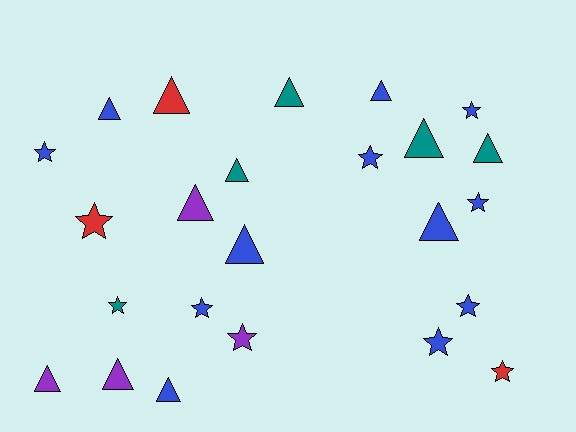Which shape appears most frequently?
Triangle, with 13 objects.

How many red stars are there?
There are 2 red stars.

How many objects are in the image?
There are 24 objects.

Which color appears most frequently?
Blue, with 12 objects.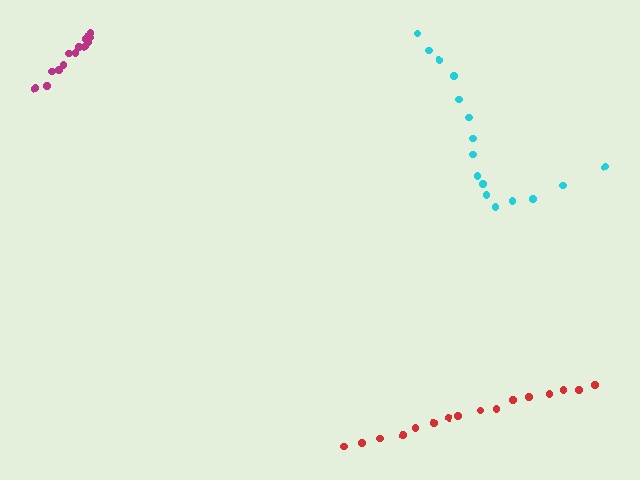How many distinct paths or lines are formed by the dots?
There are 3 distinct paths.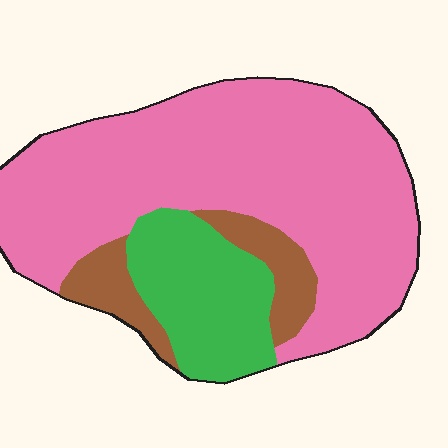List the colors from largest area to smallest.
From largest to smallest: pink, green, brown.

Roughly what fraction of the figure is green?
Green covers roughly 20% of the figure.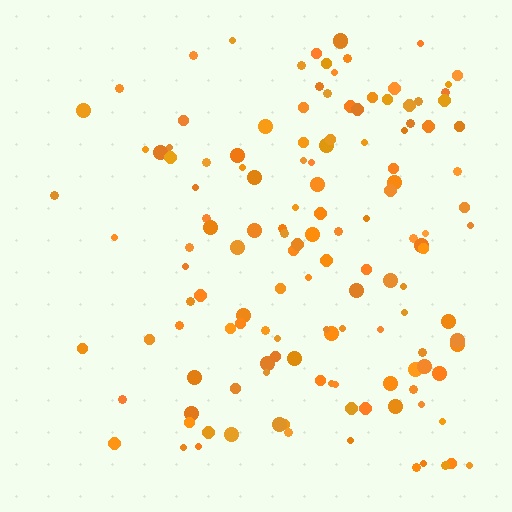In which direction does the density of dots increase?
From left to right, with the right side densest.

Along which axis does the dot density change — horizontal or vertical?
Horizontal.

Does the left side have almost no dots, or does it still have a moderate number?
Still a moderate number, just noticeably fewer than the right.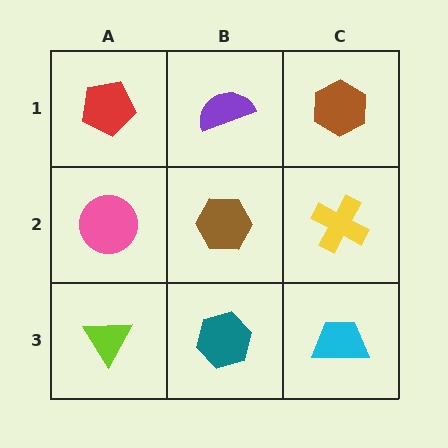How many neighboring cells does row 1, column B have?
3.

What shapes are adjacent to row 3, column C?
A yellow cross (row 2, column C), a teal hexagon (row 3, column B).